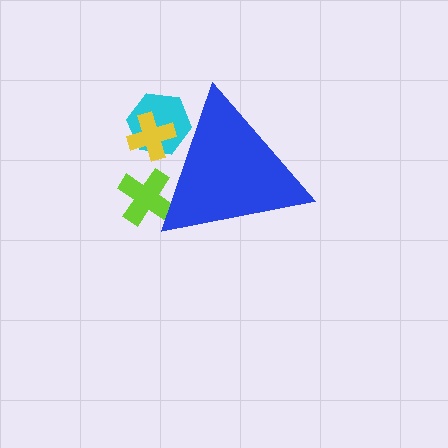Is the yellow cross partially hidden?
Yes, the yellow cross is partially hidden behind the blue triangle.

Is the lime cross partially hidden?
Yes, the lime cross is partially hidden behind the blue triangle.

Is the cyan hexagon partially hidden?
Yes, the cyan hexagon is partially hidden behind the blue triangle.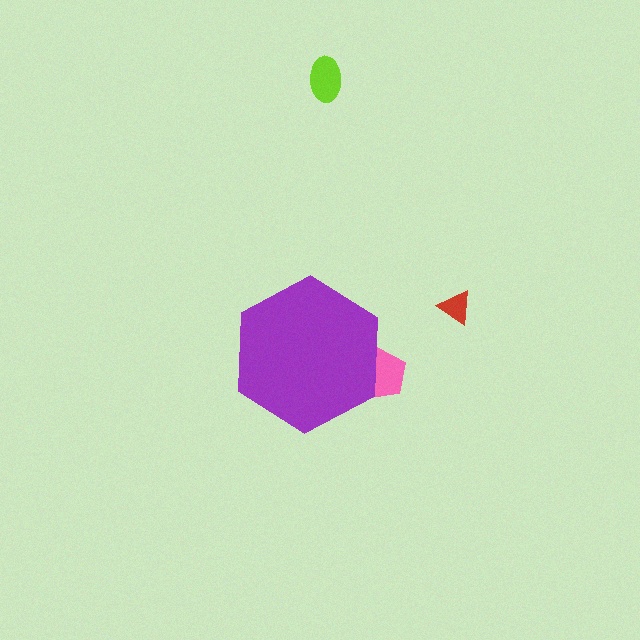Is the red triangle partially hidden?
No, the red triangle is fully visible.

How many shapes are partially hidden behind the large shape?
1 shape is partially hidden.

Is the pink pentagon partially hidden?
Yes, the pink pentagon is partially hidden behind the purple hexagon.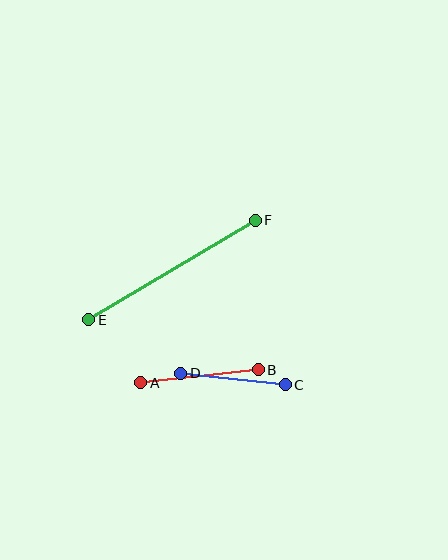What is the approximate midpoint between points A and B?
The midpoint is at approximately (199, 376) pixels.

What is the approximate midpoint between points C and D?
The midpoint is at approximately (233, 379) pixels.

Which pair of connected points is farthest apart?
Points E and F are farthest apart.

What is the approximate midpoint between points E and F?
The midpoint is at approximately (172, 270) pixels.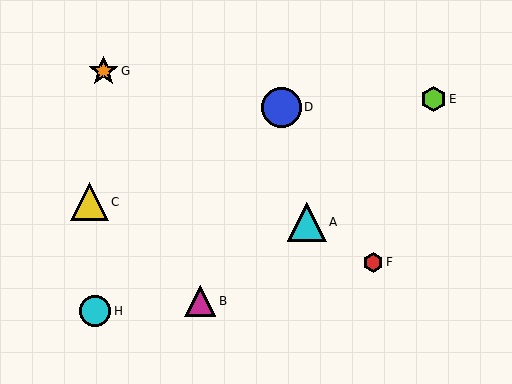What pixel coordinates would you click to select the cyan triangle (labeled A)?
Click at (307, 222) to select the cyan triangle A.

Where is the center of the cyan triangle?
The center of the cyan triangle is at (307, 222).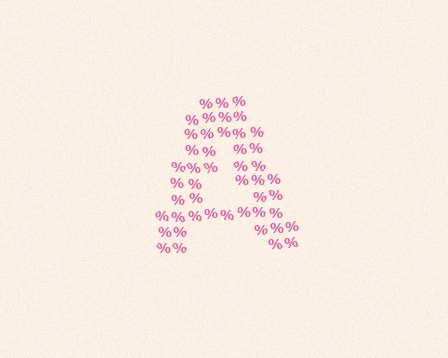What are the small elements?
The small elements are percent signs.